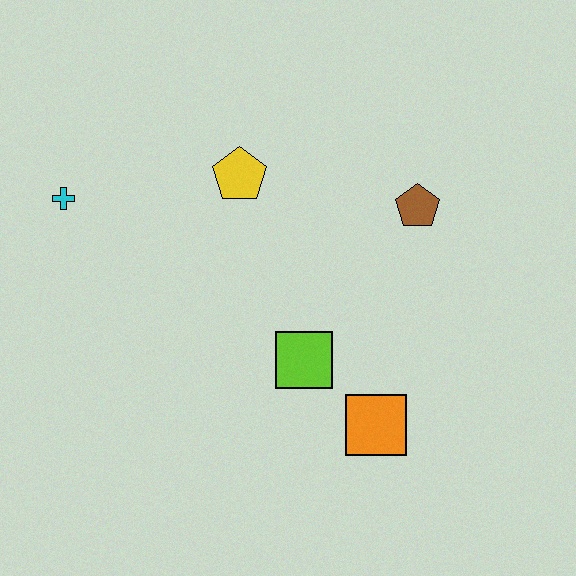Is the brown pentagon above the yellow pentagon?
No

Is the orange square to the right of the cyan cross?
Yes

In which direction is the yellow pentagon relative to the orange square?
The yellow pentagon is above the orange square.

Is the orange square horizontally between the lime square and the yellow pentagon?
No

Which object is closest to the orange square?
The lime square is closest to the orange square.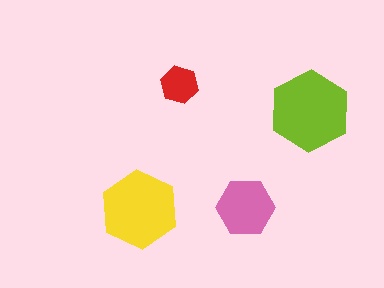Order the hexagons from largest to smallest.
the lime one, the yellow one, the pink one, the red one.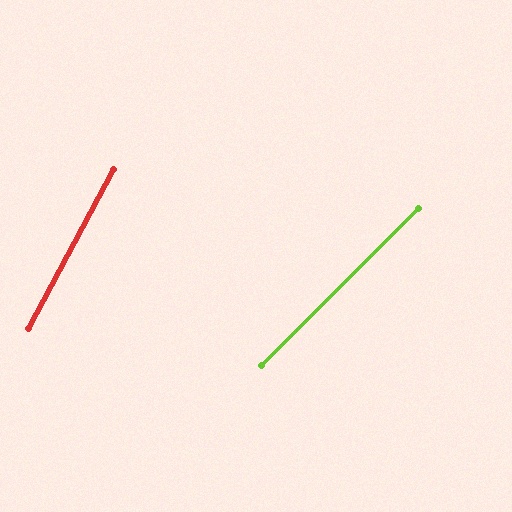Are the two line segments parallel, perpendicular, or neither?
Neither parallel nor perpendicular — they differ by about 17°.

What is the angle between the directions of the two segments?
Approximately 17 degrees.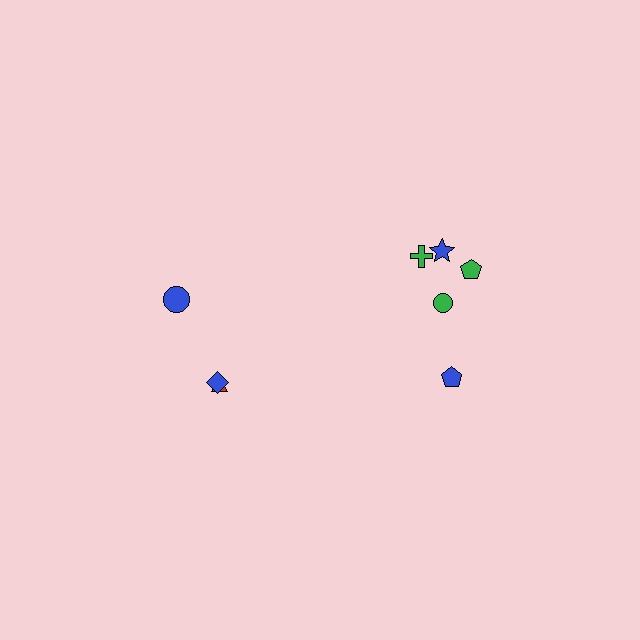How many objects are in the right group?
There are 5 objects.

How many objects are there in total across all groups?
There are 8 objects.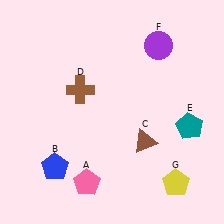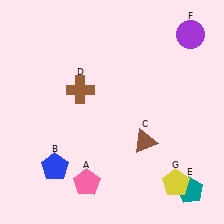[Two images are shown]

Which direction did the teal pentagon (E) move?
The teal pentagon (E) moved down.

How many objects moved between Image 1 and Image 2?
2 objects moved between the two images.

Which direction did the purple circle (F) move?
The purple circle (F) moved right.